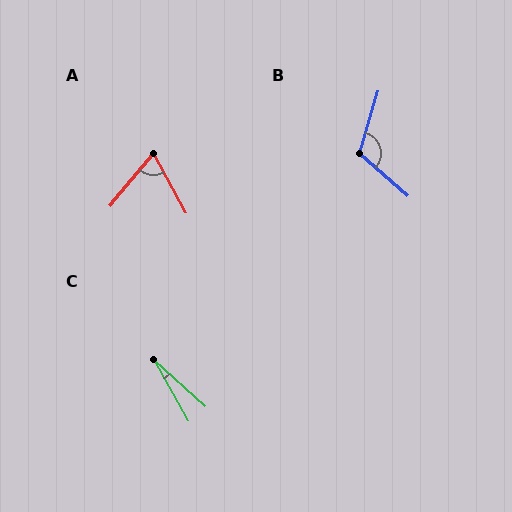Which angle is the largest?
B, at approximately 114 degrees.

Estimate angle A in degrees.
Approximately 69 degrees.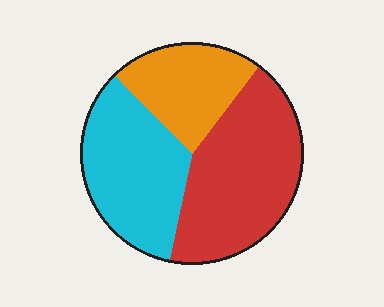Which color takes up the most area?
Red, at roughly 45%.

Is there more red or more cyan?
Red.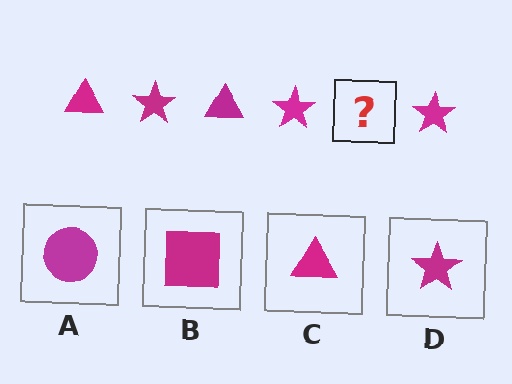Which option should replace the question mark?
Option C.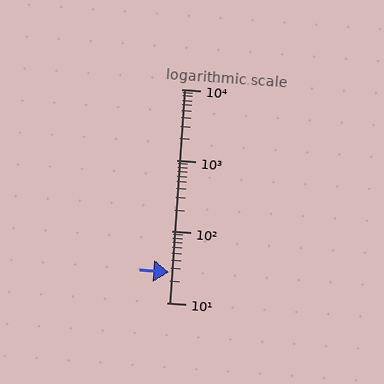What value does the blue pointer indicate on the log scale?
The pointer indicates approximately 27.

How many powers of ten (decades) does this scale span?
The scale spans 3 decades, from 10 to 10000.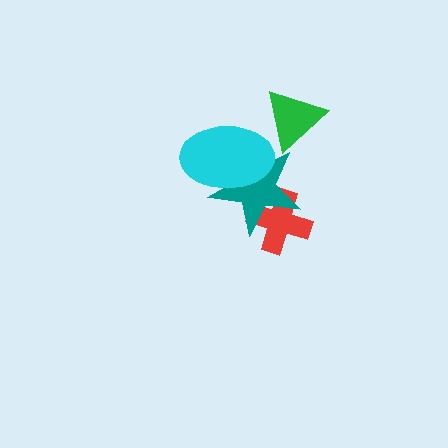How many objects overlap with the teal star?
2 objects overlap with the teal star.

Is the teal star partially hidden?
Yes, it is partially covered by another shape.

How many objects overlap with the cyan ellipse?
1 object overlaps with the cyan ellipse.